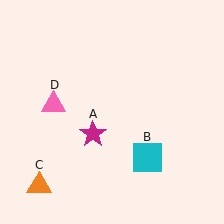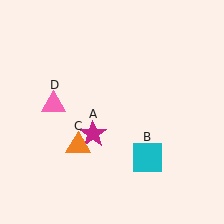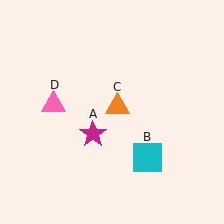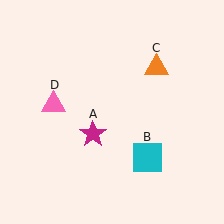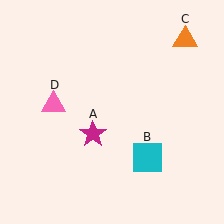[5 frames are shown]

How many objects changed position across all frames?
1 object changed position: orange triangle (object C).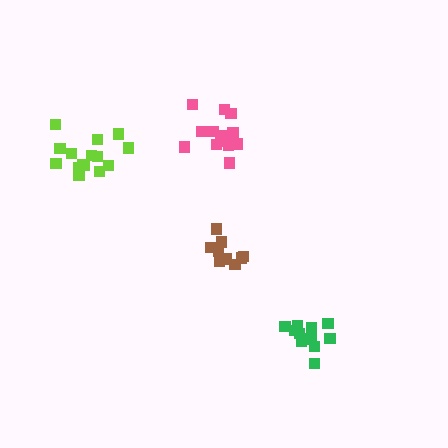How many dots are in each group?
Group 1: 15 dots, Group 2: 15 dots, Group 3: 11 dots, Group 4: 9 dots (50 total).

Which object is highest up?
The pink cluster is topmost.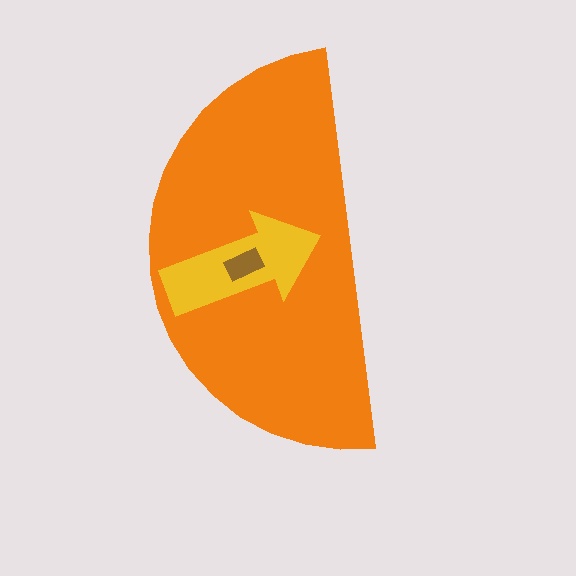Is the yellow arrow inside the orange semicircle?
Yes.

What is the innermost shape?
The brown rectangle.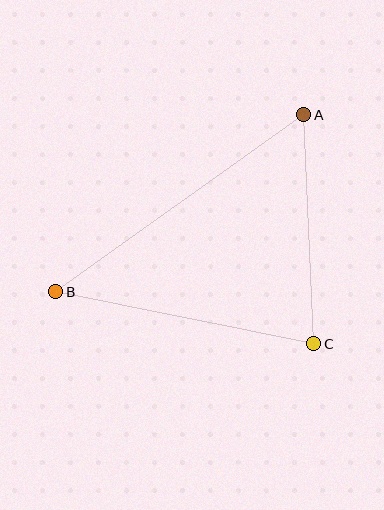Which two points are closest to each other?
Points A and C are closest to each other.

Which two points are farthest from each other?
Points A and B are farthest from each other.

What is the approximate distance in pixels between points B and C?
The distance between B and C is approximately 263 pixels.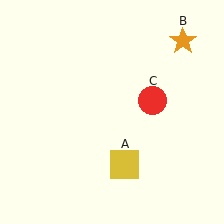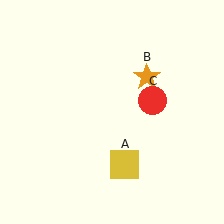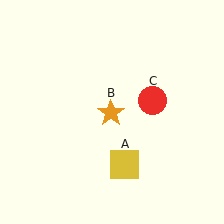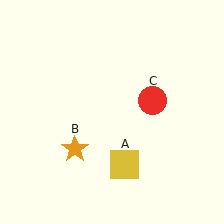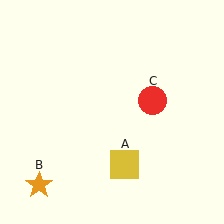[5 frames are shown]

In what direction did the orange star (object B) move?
The orange star (object B) moved down and to the left.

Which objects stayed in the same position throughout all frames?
Yellow square (object A) and red circle (object C) remained stationary.